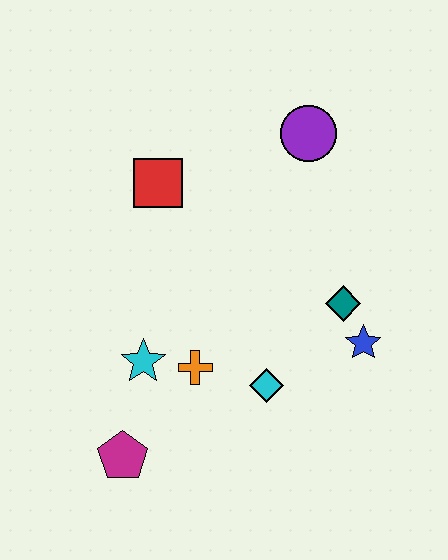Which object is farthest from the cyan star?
The purple circle is farthest from the cyan star.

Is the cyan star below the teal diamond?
Yes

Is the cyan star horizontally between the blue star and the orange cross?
No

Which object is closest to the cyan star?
The orange cross is closest to the cyan star.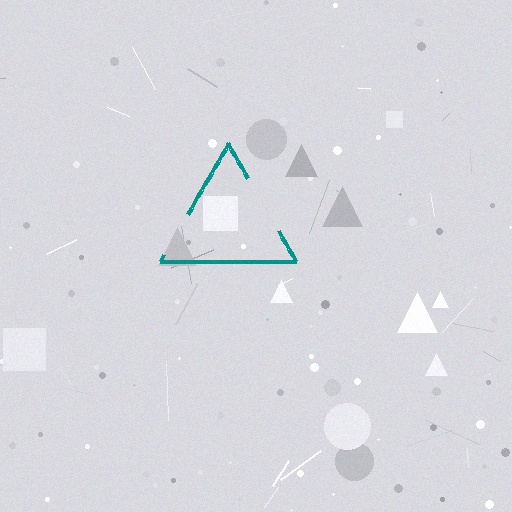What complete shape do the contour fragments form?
The contour fragments form a triangle.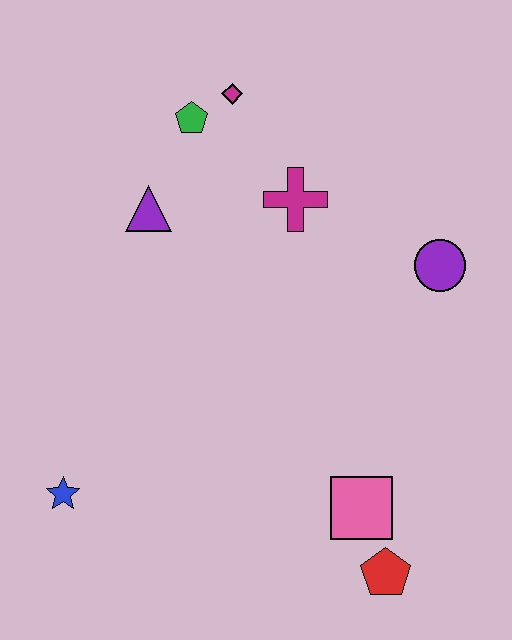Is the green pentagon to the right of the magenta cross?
No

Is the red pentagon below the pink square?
Yes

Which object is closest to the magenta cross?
The magenta diamond is closest to the magenta cross.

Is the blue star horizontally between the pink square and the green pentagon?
No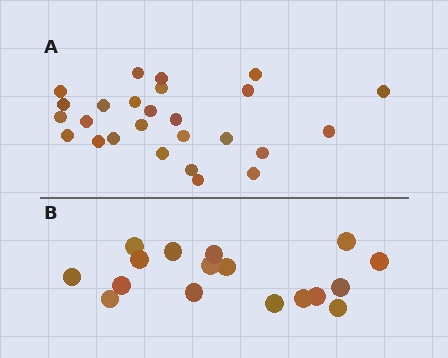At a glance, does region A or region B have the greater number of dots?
Region A (the top region) has more dots.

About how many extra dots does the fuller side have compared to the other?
Region A has roughly 8 or so more dots than region B.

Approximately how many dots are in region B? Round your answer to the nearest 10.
About 20 dots. (The exact count is 17, which rounds to 20.)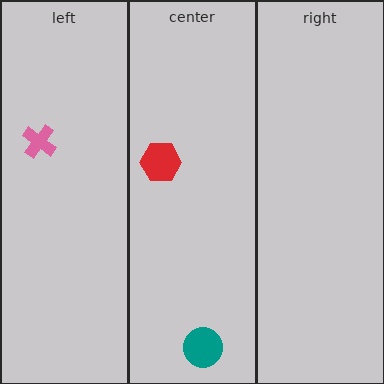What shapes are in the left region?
The pink cross.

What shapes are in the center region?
The red hexagon, the teal circle.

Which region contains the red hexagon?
The center region.